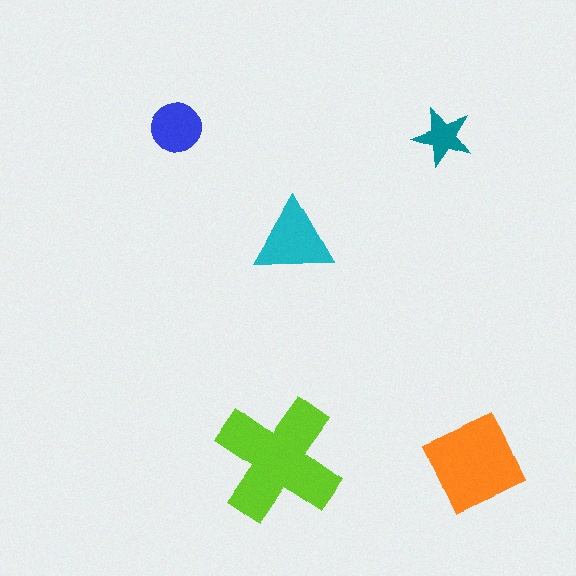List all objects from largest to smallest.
The lime cross, the orange square, the cyan triangle, the blue circle, the teal star.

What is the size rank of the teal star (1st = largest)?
5th.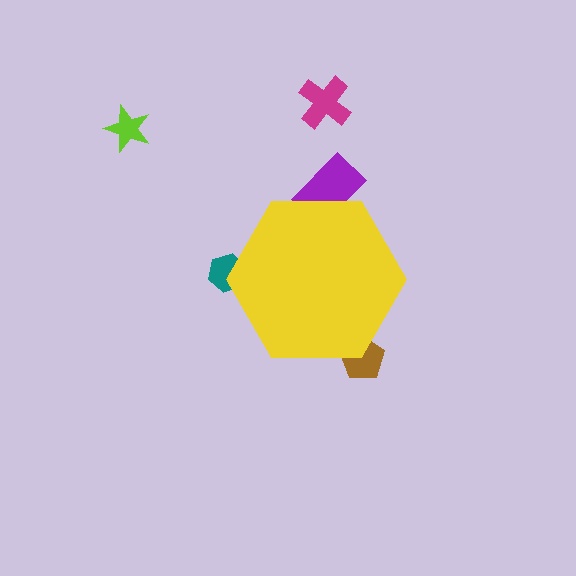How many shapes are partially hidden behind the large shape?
3 shapes are partially hidden.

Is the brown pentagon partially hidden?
Yes, the brown pentagon is partially hidden behind the yellow hexagon.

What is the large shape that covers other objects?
A yellow hexagon.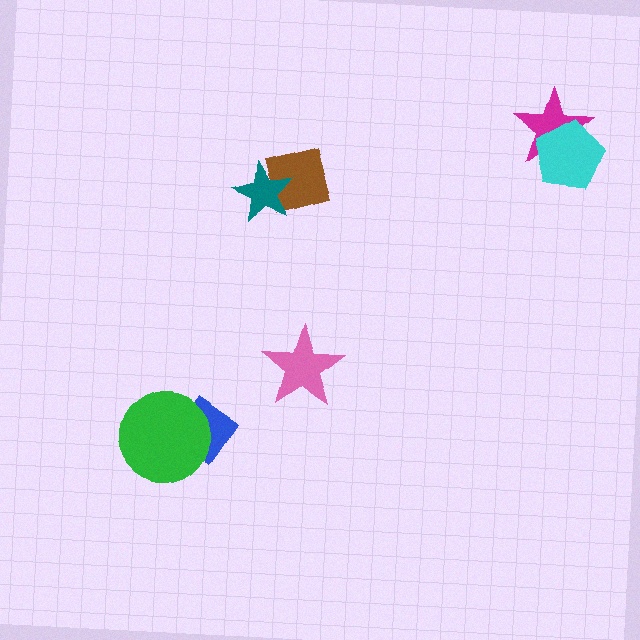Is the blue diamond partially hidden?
Yes, it is partially covered by another shape.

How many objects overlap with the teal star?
1 object overlaps with the teal star.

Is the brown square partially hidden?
Yes, it is partially covered by another shape.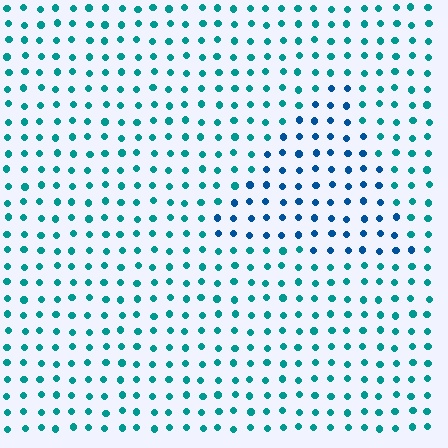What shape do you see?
I see a triangle.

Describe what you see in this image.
The image is filled with small teal elements in a uniform arrangement. A triangle-shaped region is visible where the elements are tinted to a slightly different hue, forming a subtle color boundary.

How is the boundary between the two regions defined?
The boundary is defined purely by a slight shift in hue (about 32 degrees). Spacing, size, and orientation are identical on both sides.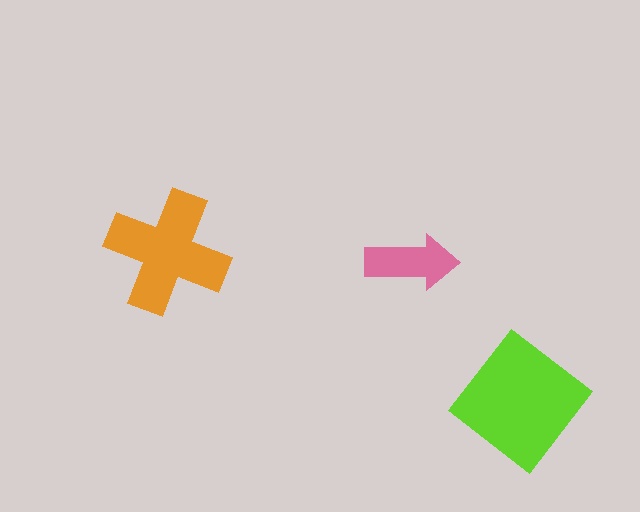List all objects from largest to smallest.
The lime diamond, the orange cross, the pink arrow.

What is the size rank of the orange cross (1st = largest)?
2nd.